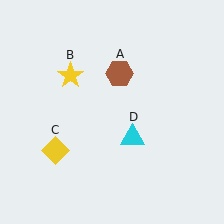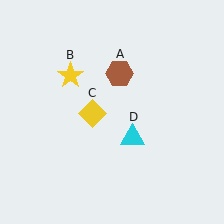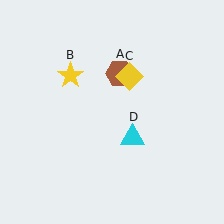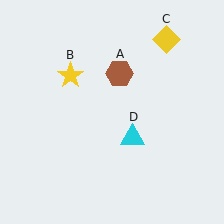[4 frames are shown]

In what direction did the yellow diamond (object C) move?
The yellow diamond (object C) moved up and to the right.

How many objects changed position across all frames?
1 object changed position: yellow diamond (object C).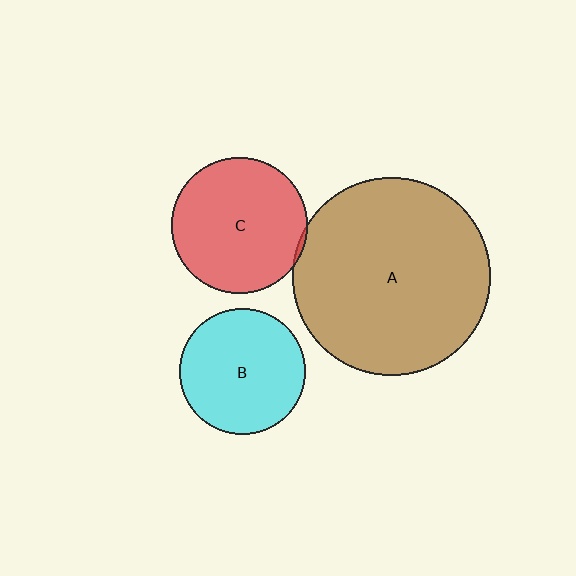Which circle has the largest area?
Circle A (brown).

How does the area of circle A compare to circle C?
Approximately 2.1 times.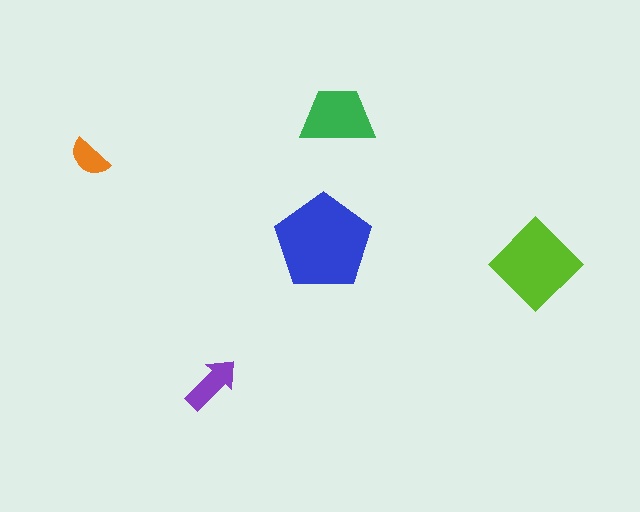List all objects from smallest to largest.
The orange semicircle, the purple arrow, the green trapezoid, the lime diamond, the blue pentagon.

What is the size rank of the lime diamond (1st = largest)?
2nd.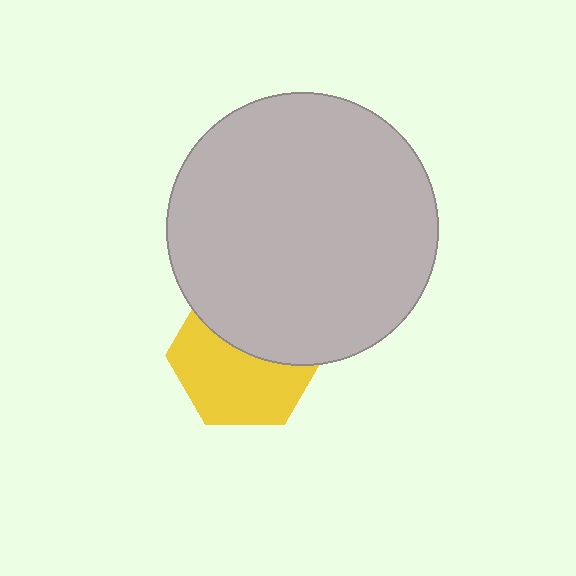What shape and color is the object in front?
The object in front is a light gray circle.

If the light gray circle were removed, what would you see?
You would see the complete yellow hexagon.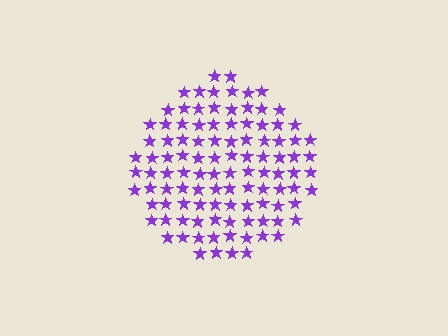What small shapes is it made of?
It is made of small stars.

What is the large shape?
The large shape is a circle.